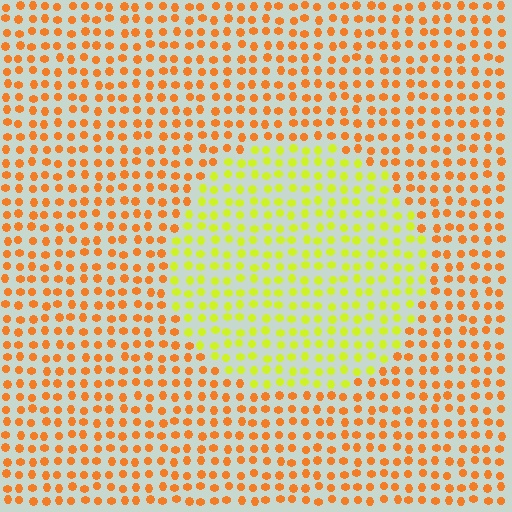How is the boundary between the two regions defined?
The boundary is defined purely by a slight shift in hue (about 46 degrees). Spacing, size, and orientation are identical on both sides.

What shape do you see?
I see a circle.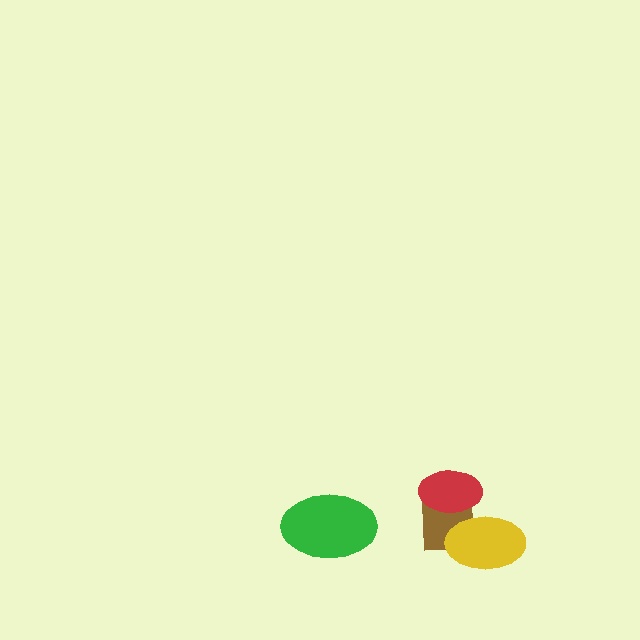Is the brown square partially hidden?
Yes, it is partially covered by another shape.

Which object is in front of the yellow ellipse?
The red ellipse is in front of the yellow ellipse.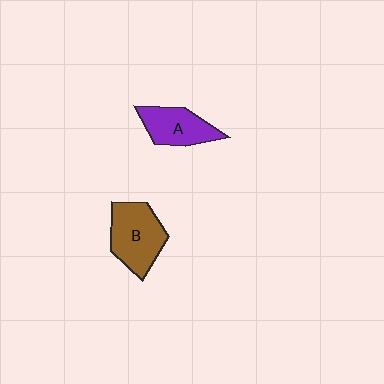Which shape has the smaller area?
Shape A (purple).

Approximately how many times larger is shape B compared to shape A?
Approximately 1.3 times.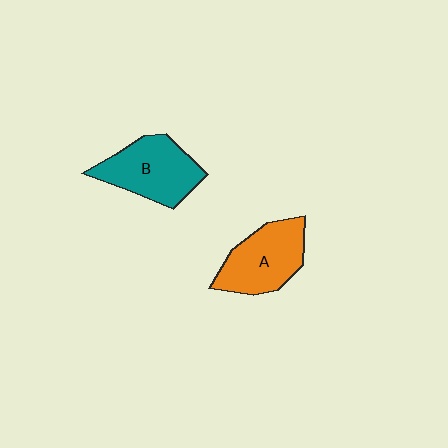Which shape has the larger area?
Shape B (teal).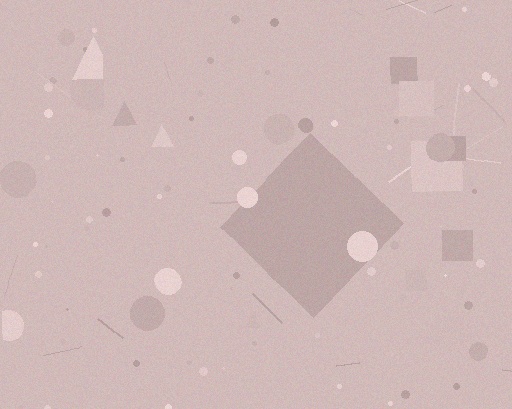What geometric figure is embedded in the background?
A diamond is embedded in the background.